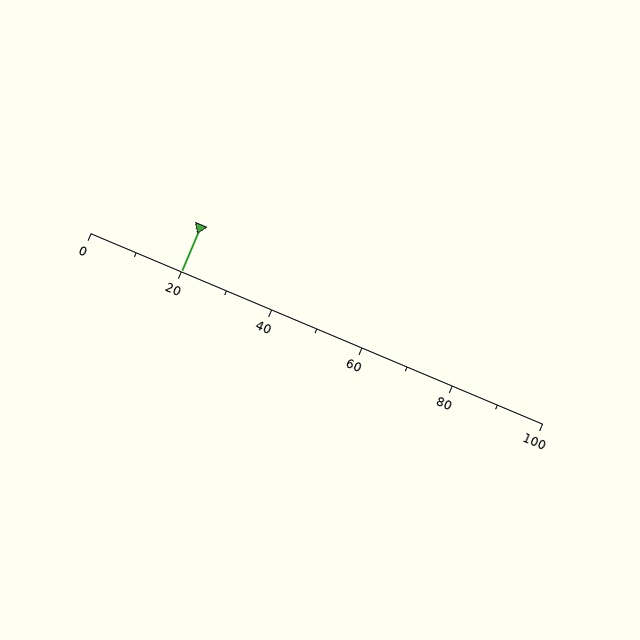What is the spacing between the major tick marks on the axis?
The major ticks are spaced 20 apart.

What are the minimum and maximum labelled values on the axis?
The axis runs from 0 to 100.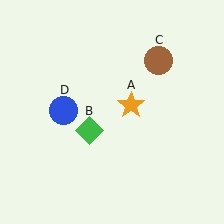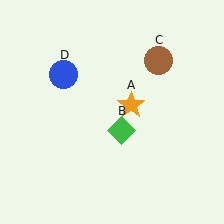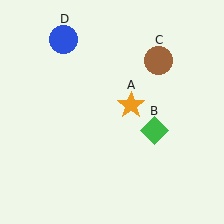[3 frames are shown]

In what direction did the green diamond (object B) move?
The green diamond (object B) moved right.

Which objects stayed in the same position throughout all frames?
Orange star (object A) and brown circle (object C) remained stationary.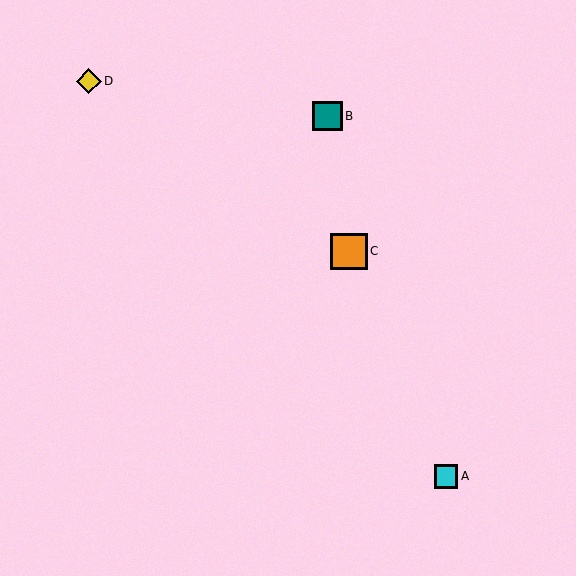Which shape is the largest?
The orange square (labeled C) is the largest.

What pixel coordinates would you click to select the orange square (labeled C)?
Click at (349, 251) to select the orange square C.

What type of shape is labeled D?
Shape D is a yellow diamond.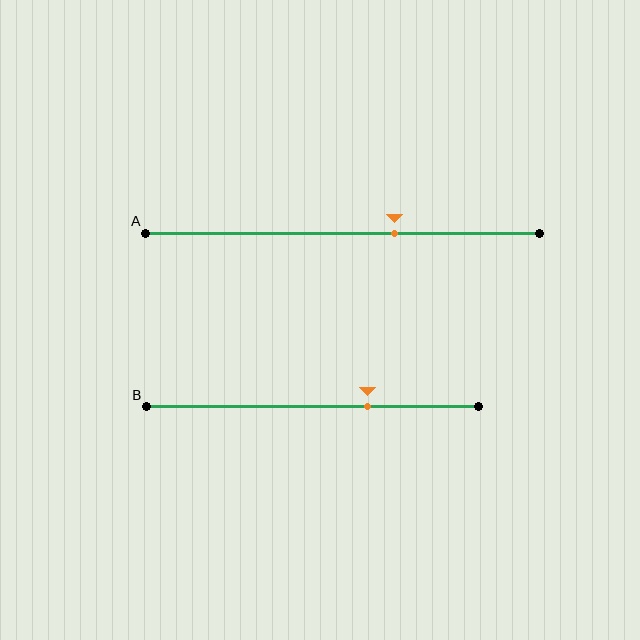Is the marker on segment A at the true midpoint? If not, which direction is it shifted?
No, the marker on segment A is shifted to the right by about 13% of the segment length.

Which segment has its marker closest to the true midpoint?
Segment A has its marker closest to the true midpoint.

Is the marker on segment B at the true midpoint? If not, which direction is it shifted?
No, the marker on segment B is shifted to the right by about 16% of the segment length.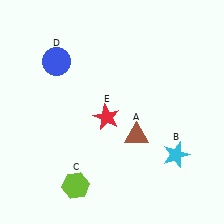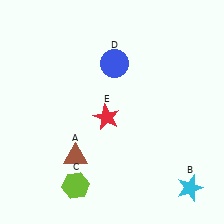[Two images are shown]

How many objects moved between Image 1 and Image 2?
3 objects moved between the two images.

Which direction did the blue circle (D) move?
The blue circle (D) moved right.